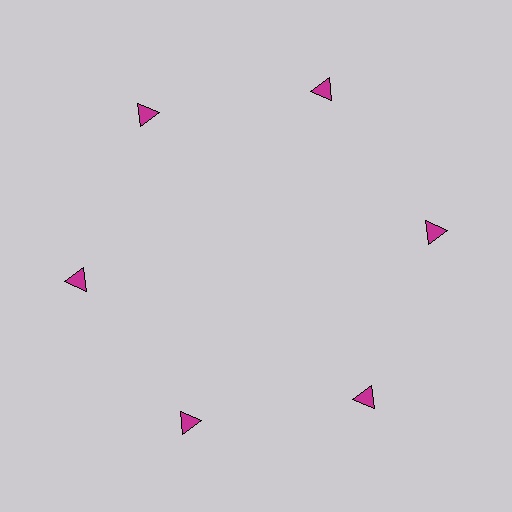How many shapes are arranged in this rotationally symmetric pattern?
There are 6 shapes, arranged in 6 groups of 1.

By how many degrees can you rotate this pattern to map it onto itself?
The pattern maps onto itself every 60 degrees of rotation.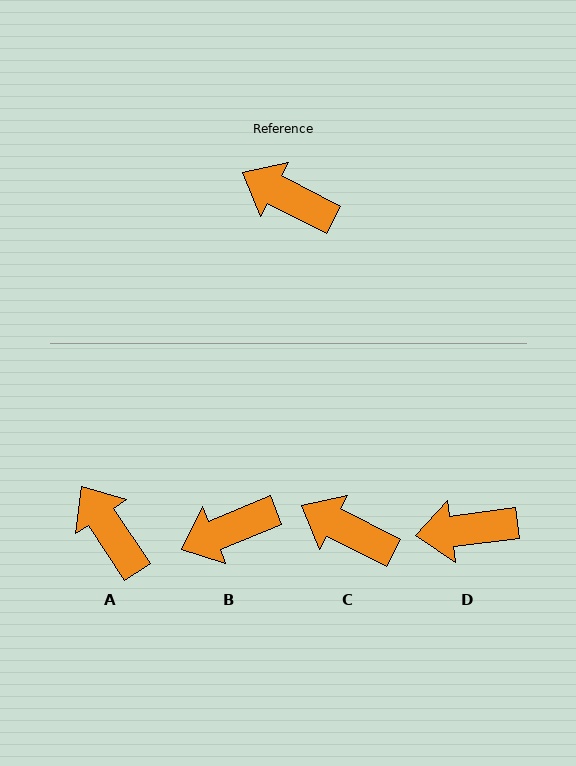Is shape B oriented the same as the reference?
No, it is off by about 50 degrees.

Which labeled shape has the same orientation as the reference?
C.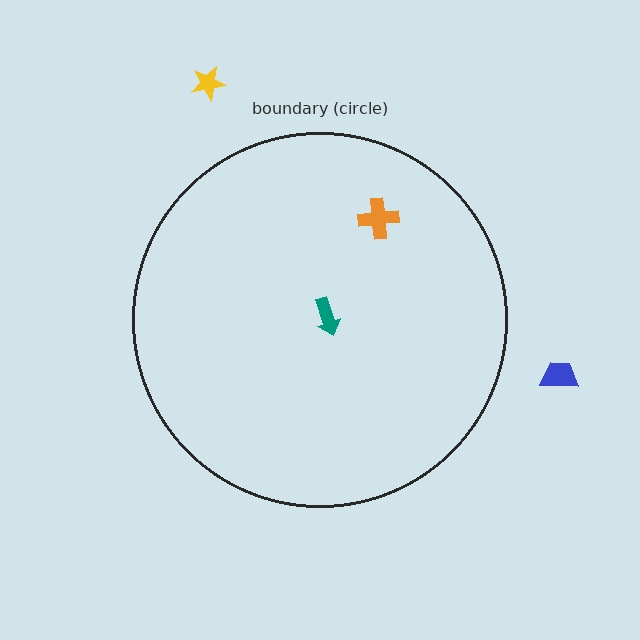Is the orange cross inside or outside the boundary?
Inside.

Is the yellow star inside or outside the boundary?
Outside.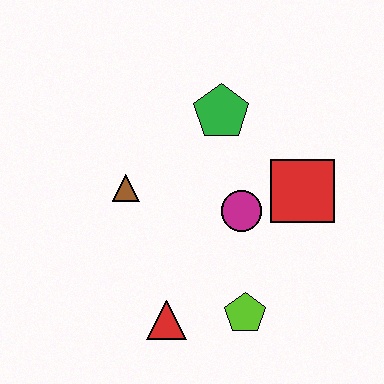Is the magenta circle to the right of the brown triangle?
Yes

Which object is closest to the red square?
The magenta circle is closest to the red square.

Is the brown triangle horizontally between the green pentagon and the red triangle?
No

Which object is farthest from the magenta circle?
The red triangle is farthest from the magenta circle.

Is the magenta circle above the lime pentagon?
Yes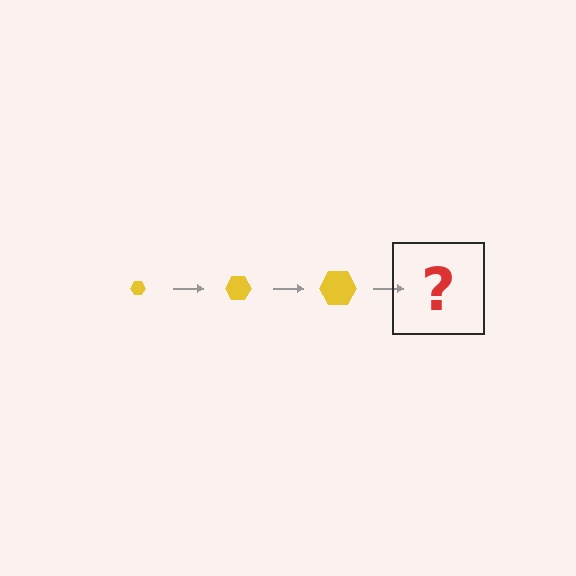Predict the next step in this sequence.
The next step is a yellow hexagon, larger than the previous one.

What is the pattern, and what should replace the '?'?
The pattern is that the hexagon gets progressively larger each step. The '?' should be a yellow hexagon, larger than the previous one.